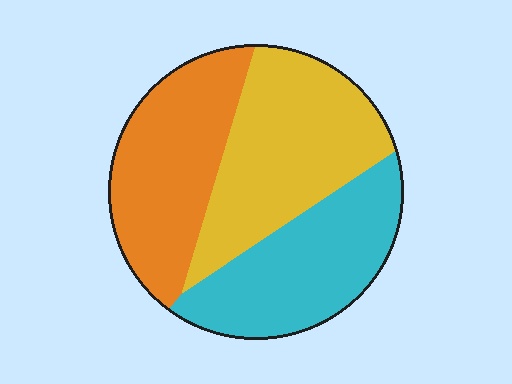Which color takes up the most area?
Yellow, at roughly 35%.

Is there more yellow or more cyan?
Yellow.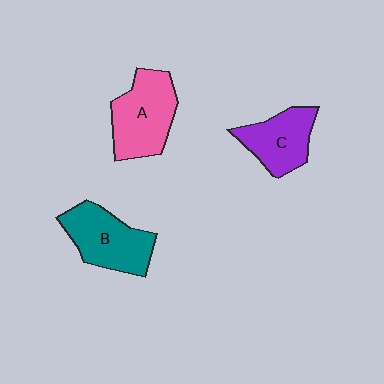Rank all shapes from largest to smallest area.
From largest to smallest: A (pink), B (teal), C (purple).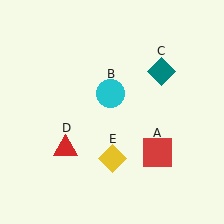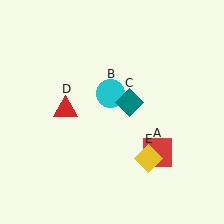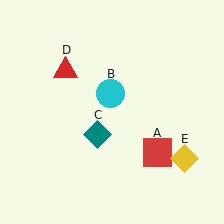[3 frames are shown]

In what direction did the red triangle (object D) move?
The red triangle (object D) moved up.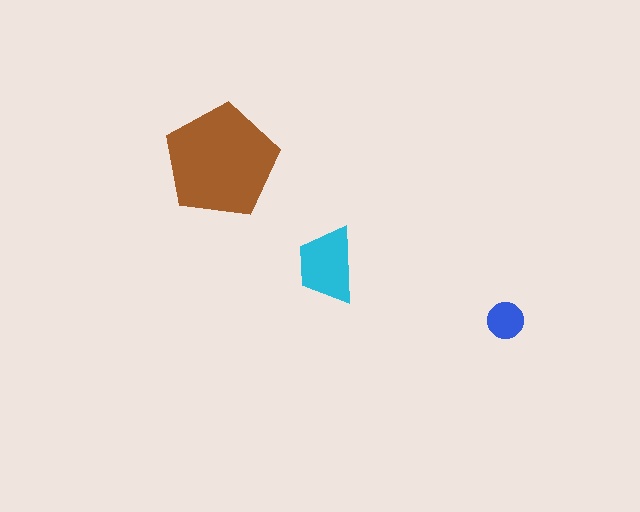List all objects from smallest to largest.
The blue circle, the cyan trapezoid, the brown pentagon.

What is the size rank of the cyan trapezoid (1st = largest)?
2nd.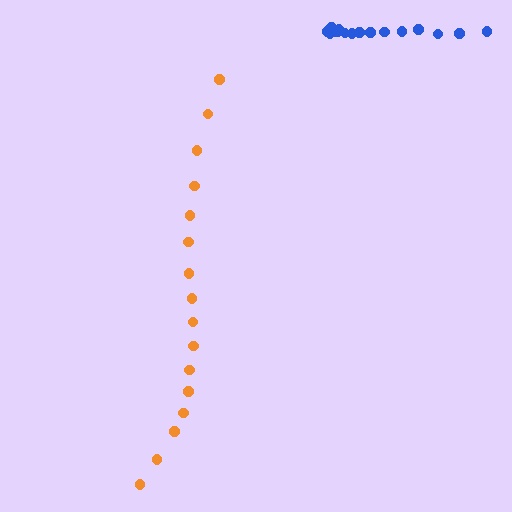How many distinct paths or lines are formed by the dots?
There are 2 distinct paths.